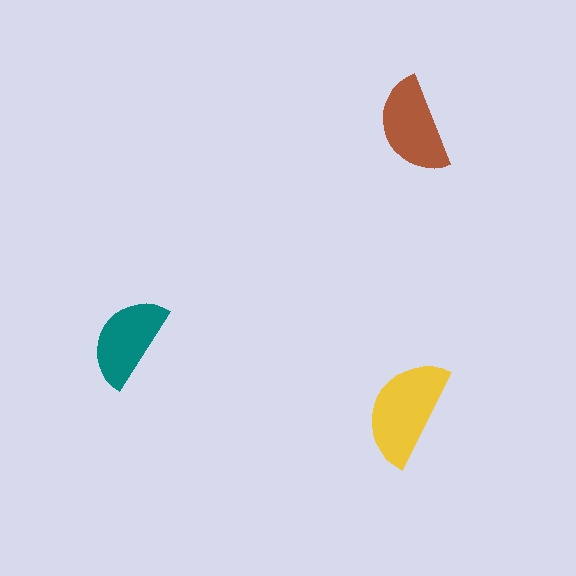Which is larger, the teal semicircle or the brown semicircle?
The brown one.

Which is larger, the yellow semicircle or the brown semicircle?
The yellow one.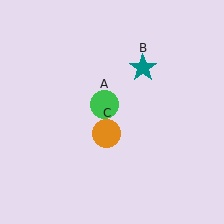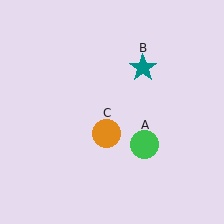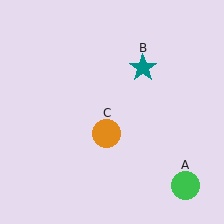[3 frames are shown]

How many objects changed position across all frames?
1 object changed position: green circle (object A).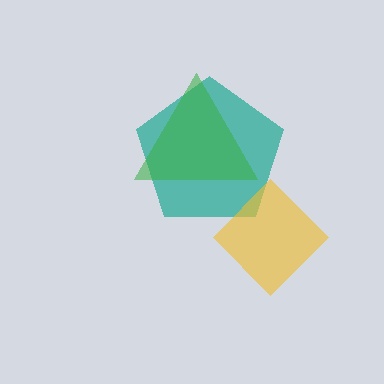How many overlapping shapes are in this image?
There are 3 overlapping shapes in the image.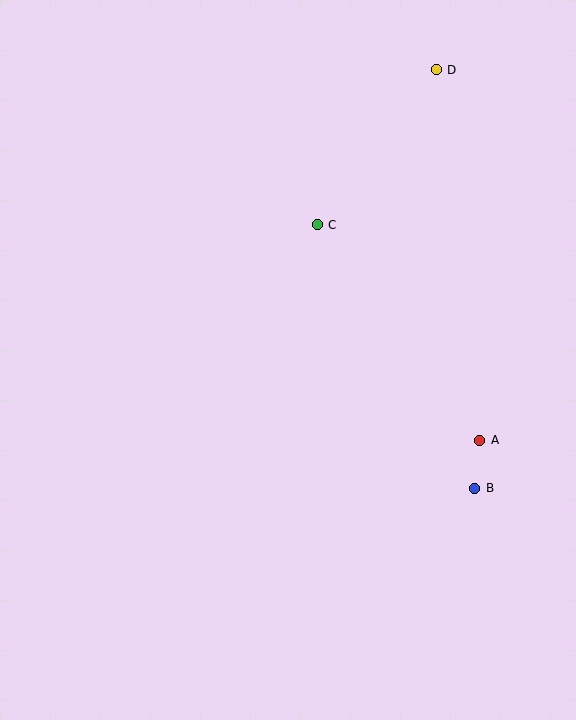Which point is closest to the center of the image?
Point C at (317, 225) is closest to the center.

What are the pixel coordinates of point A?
Point A is at (480, 440).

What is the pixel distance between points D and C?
The distance between D and C is 195 pixels.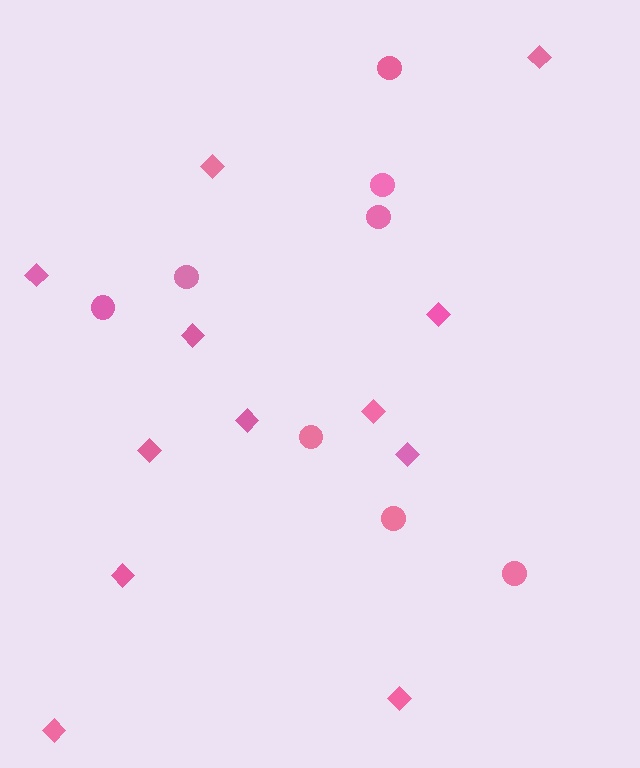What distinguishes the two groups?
There are 2 groups: one group of circles (8) and one group of diamonds (12).